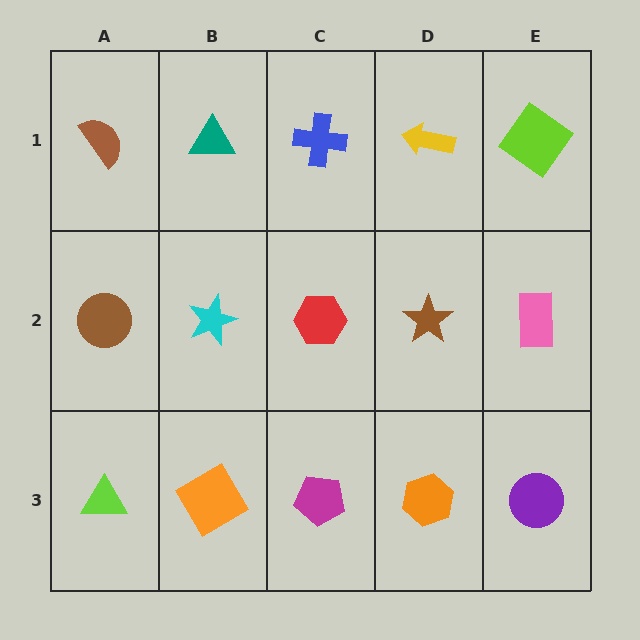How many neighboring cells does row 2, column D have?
4.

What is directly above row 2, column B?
A teal triangle.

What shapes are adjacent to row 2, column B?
A teal triangle (row 1, column B), an orange diamond (row 3, column B), a brown circle (row 2, column A), a red hexagon (row 2, column C).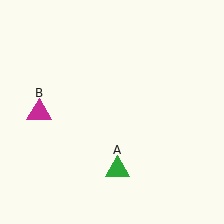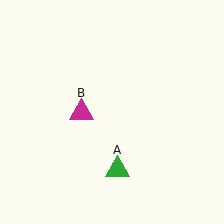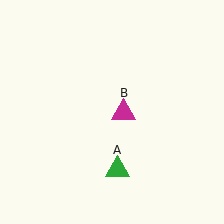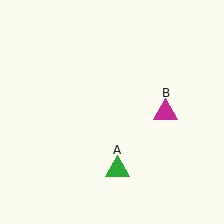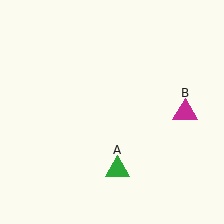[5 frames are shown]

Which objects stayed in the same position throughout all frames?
Green triangle (object A) remained stationary.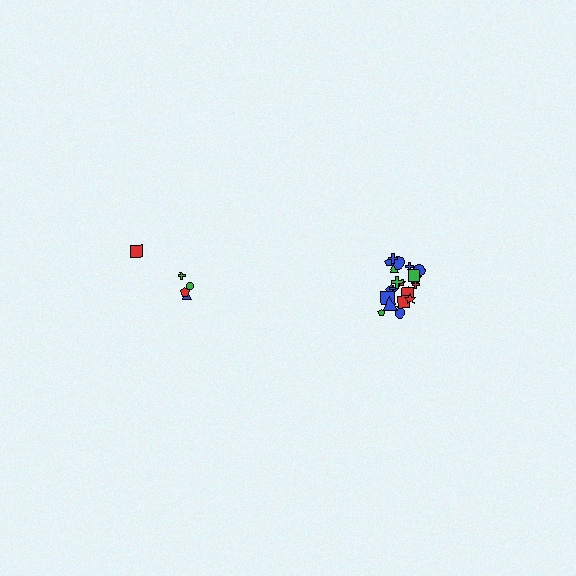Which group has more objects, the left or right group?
The right group.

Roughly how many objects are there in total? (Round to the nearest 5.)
Roughly 25 objects in total.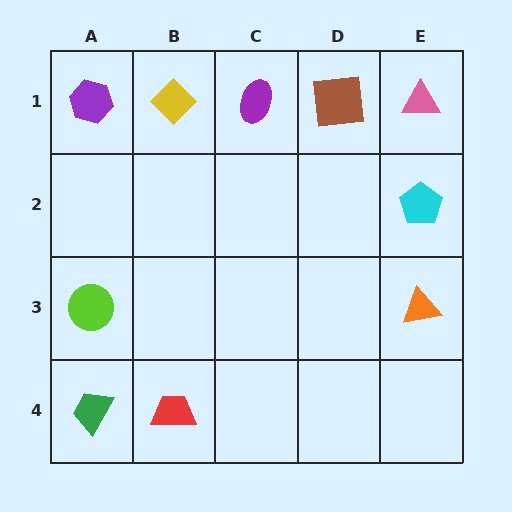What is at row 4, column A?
A green trapezoid.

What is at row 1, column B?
A yellow diamond.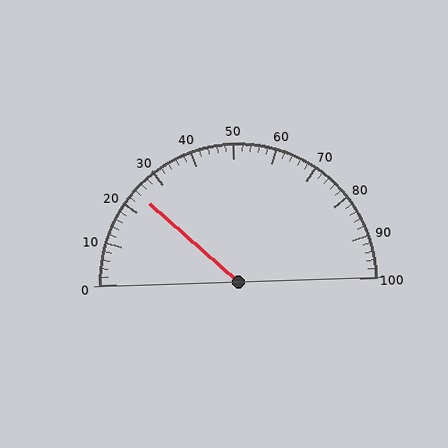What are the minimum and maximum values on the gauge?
The gauge ranges from 0 to 100.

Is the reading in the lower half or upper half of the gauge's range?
The reading is in the lower half of the range (0 to 100).